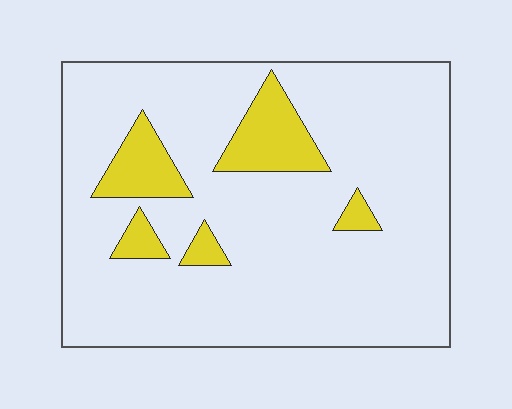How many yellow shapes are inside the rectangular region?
5.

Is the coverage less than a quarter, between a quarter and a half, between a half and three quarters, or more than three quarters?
Less than a quarter.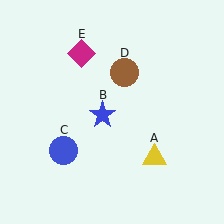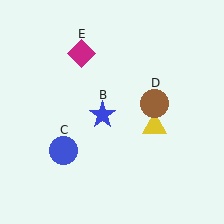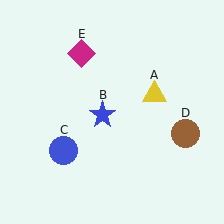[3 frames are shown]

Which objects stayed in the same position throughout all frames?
Blue star (object B) and blue circle (object C) and magenta diamond (object E) remained stationary.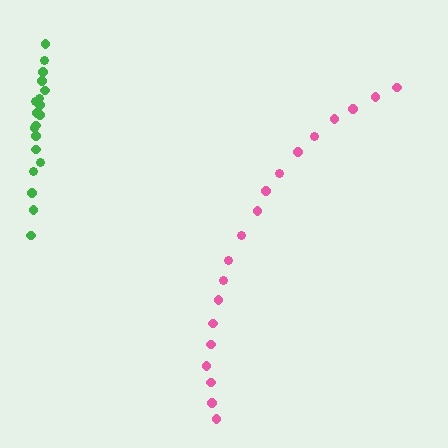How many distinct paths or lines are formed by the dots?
There are 2 distinct paths.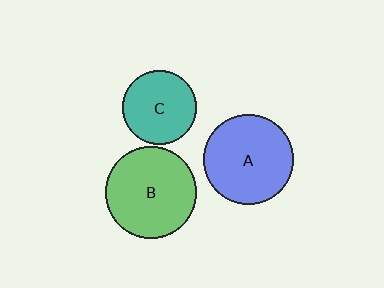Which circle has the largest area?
Circle B (green).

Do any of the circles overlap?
No, none of the circles overlap.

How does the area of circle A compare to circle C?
Approximately 1.5 times.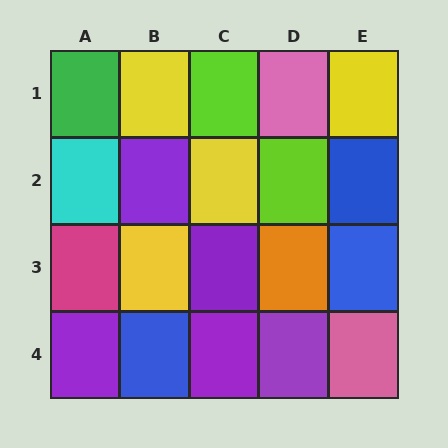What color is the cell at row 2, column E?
Blue.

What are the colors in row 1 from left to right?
Green, yellow, lime, pink, yellow.